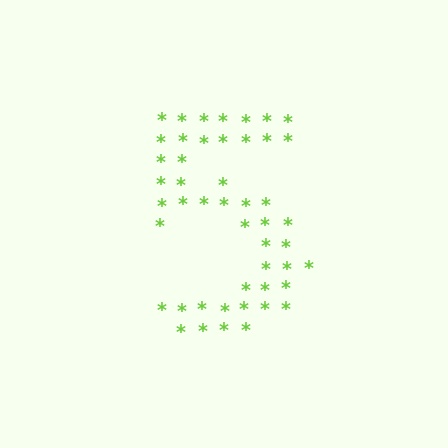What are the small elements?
The small elements are asterisks.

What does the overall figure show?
The overall figure shows the digit 5.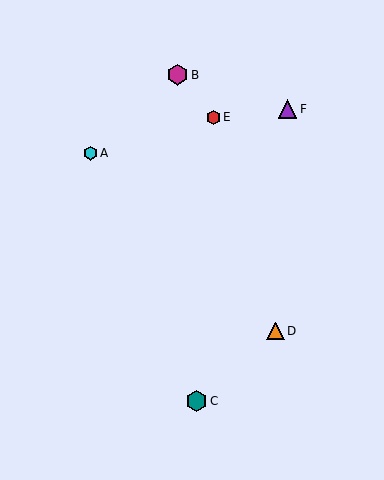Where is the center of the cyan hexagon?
The center of the cyan hexagon is at (90, 153).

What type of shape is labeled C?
Shape C is a teal hexagon.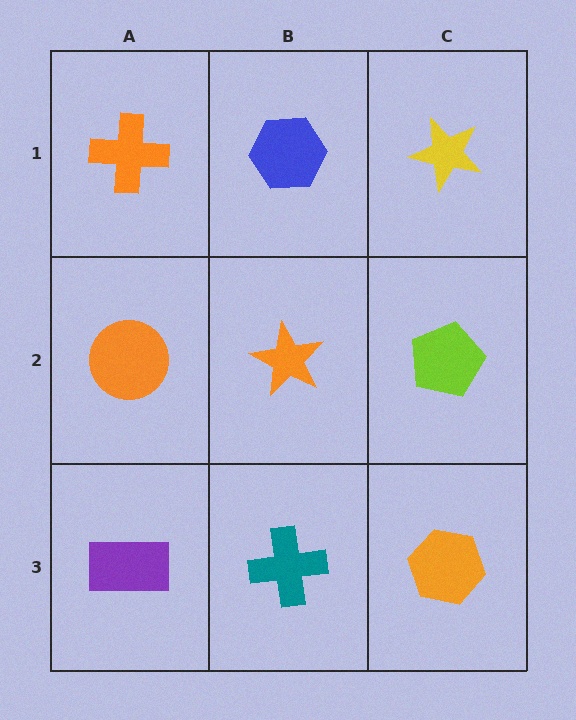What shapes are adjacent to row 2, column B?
A blue hexagon (row 1, column B), a teal cross (row 3, column B), an orange circle (row 2, column A), a lime pentagon (row 2, column C).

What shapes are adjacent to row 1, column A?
An orange circle (row 2, column A), a blue hexagon (row 1, column B).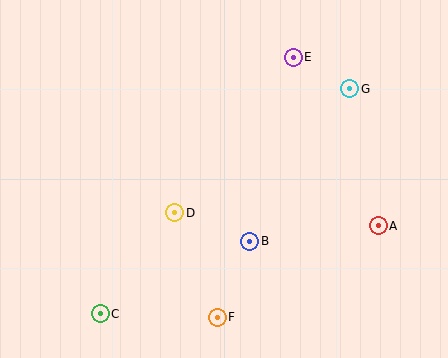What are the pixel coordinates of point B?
Point B is at (250, 241).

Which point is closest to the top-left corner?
Point D is closest to the top-left corner.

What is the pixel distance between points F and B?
The distance between F and B is 83 pixels.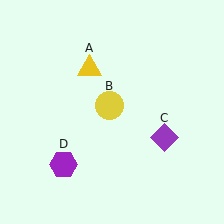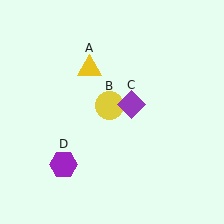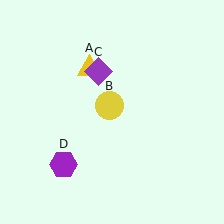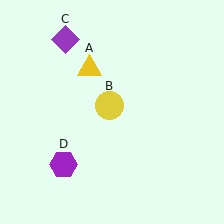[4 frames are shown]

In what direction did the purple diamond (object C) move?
The purple diamond (object C) moved up and to the left.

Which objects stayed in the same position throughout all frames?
Yellow triangle (object A) and yellow circle (object B) and purple hexagon (object D) remained stationary.